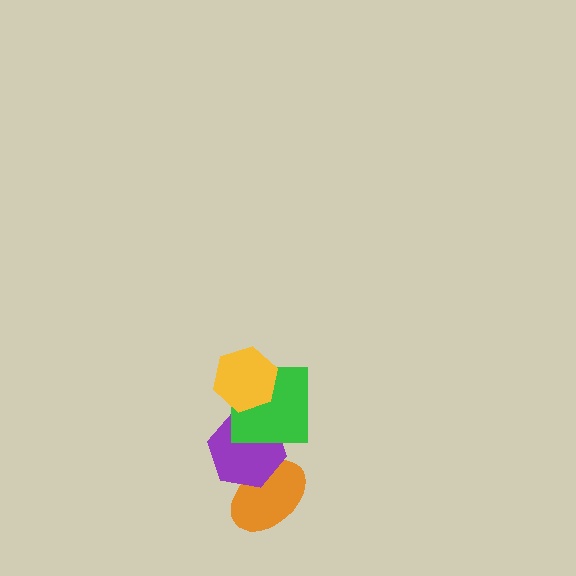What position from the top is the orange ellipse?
The orange ellipse is 4th from the top.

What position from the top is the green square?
The green square is 2nd from the top.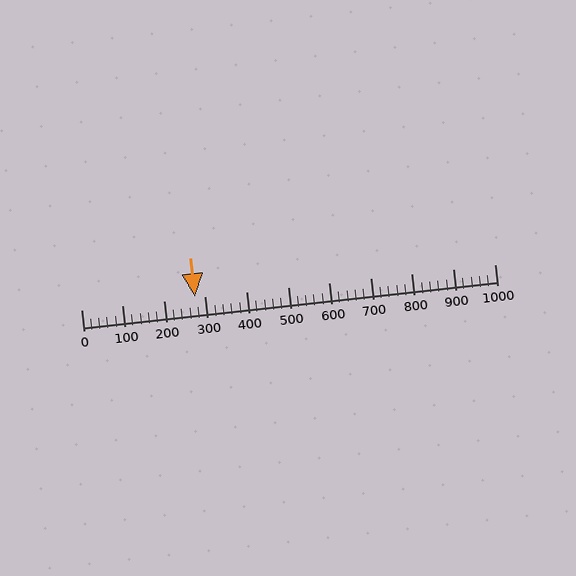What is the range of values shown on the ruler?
The ruler shows values from 0 to 1000.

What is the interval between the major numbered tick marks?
The major tick marks are spaced 100 units apart.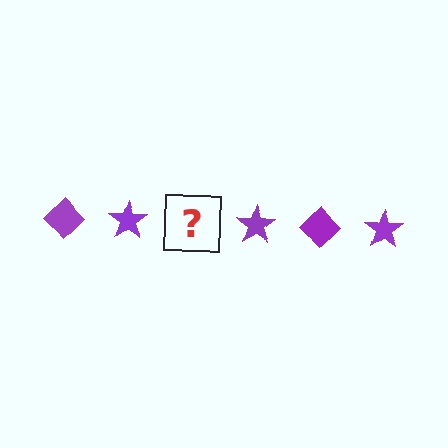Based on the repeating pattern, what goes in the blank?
The blank should be a purple diamond.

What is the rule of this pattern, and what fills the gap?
The rule is that the pattern cycles through diamond, star shapes in purple. The gap should be filled with a purple diamond.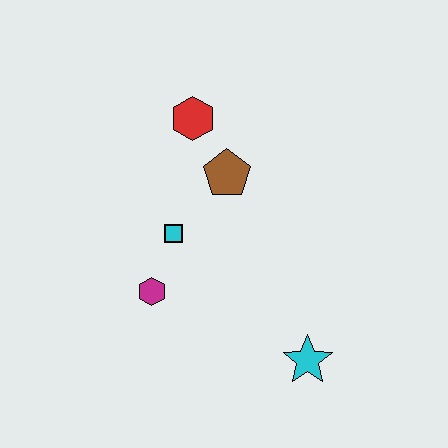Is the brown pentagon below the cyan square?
No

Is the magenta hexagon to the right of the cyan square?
No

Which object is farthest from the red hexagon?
The cyan star is farthest from the red hexagon.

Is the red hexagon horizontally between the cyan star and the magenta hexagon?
Yes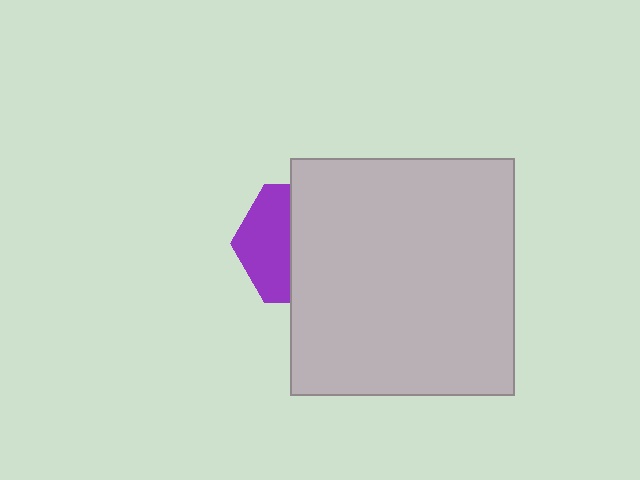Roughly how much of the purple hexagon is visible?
A small part of it is visible (roughly 41%).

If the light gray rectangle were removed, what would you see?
You would see the complete purple hexagon.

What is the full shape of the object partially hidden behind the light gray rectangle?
The partially hidden object is a purple hexagon.